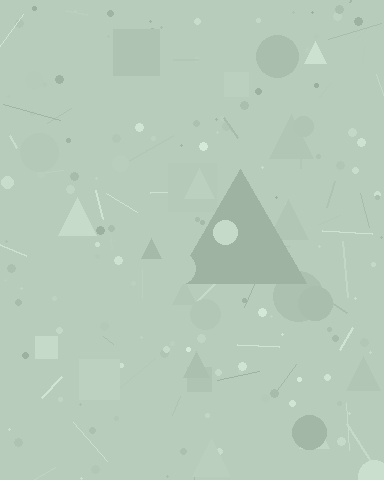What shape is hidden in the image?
A triangle is hidden in the image.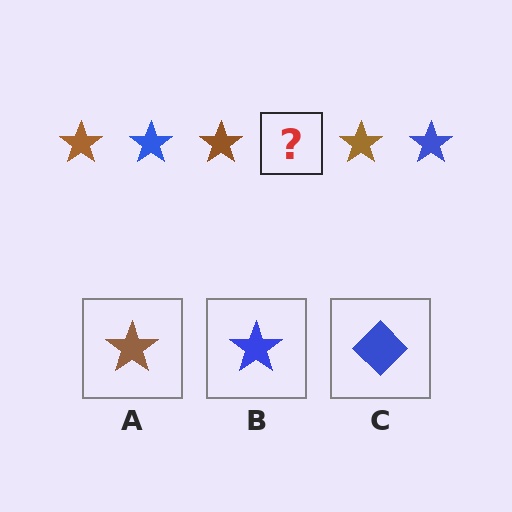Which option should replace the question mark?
Option B.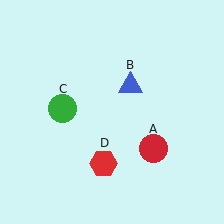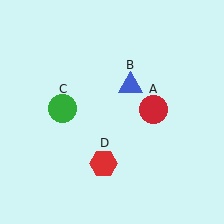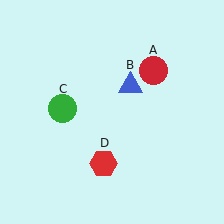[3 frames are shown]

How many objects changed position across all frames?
1 object changed position: red circle (object A).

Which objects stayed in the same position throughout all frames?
Blue triangle (object B) and green circle (object C) and red hexagon (object D) remained stationary.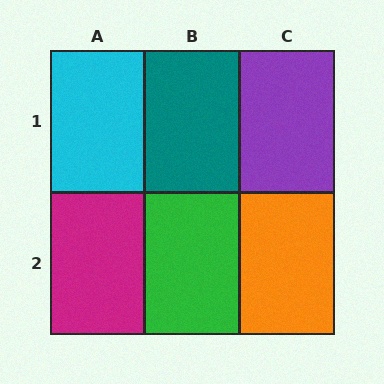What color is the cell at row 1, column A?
Cyan.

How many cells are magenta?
1 cell is magenta.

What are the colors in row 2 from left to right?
Magenta, green, orange.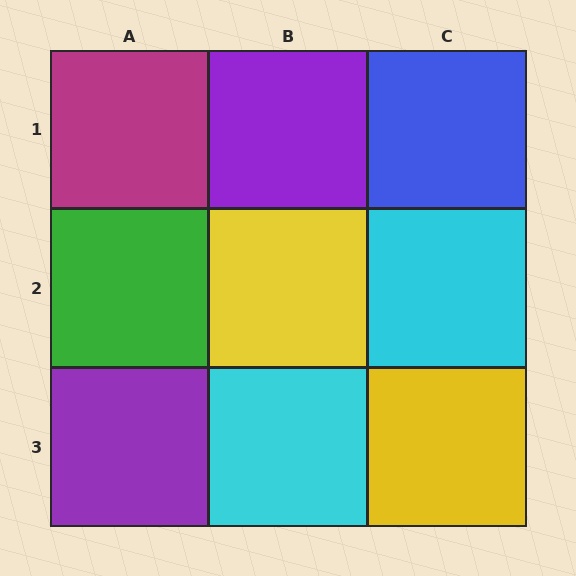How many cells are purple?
2 cells are purple.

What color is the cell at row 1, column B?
Purple.